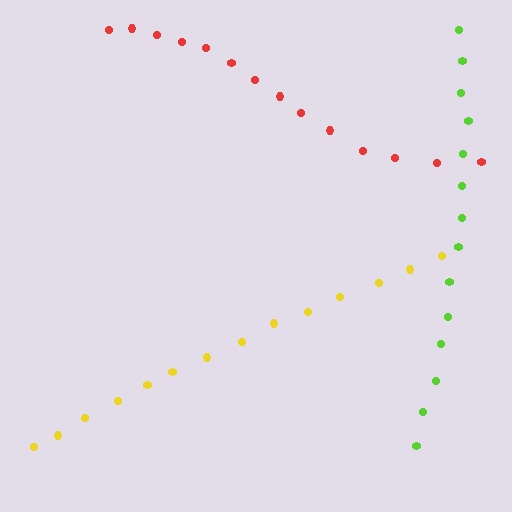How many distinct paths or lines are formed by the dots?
There are 3 distinct paths.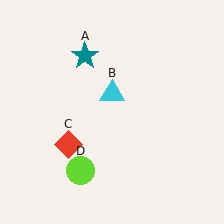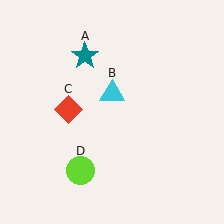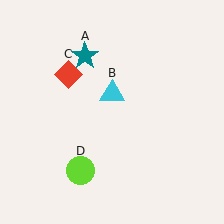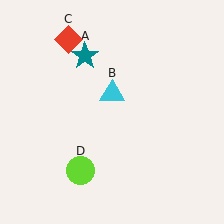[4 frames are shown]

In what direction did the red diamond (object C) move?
The red diamond (object C) moved up.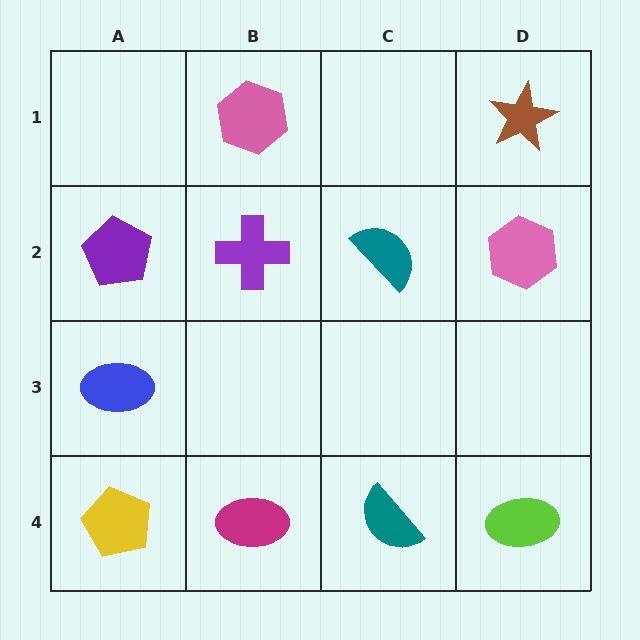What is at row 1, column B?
A pink hexagon.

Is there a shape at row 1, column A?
No, that cell is empty.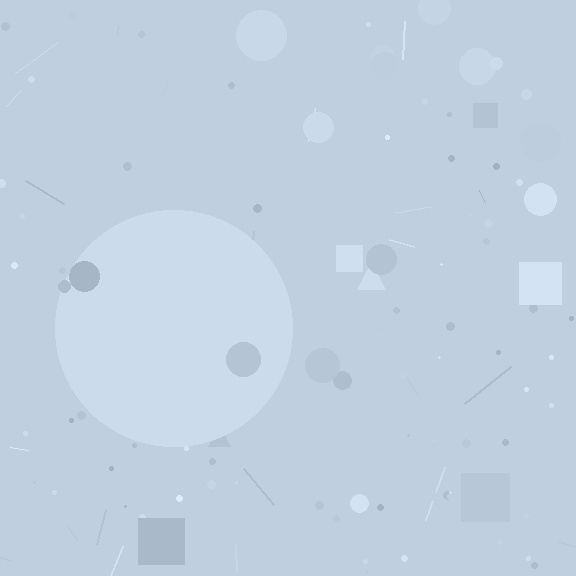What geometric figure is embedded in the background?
A circle is embedded in the background.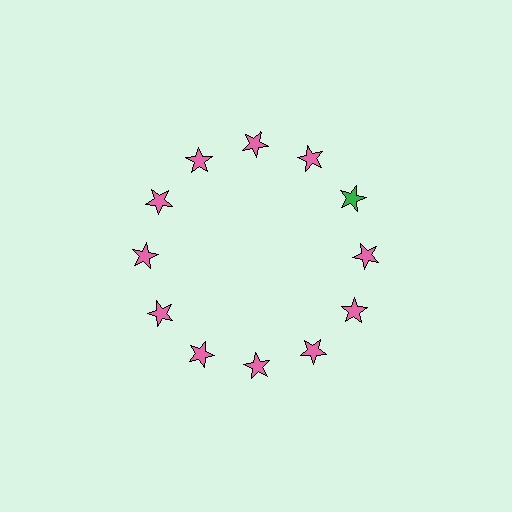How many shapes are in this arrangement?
There are 12 shapes arranged in a ring pattern.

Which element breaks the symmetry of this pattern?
The green star at roughly the 2 o'clock position breaks the symmetry. All other shapes are pink stars.